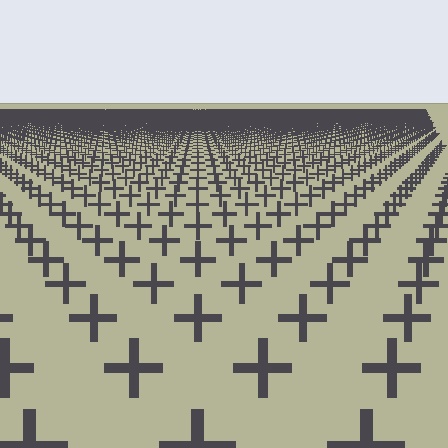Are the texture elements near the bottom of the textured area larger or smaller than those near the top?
Larger. Near the bottom, elements are closer to the viewer and appear at a bigger on-screen size.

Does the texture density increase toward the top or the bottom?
Density increases toward the top.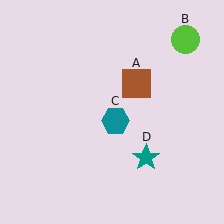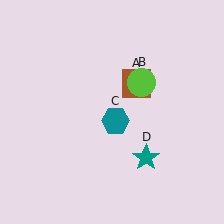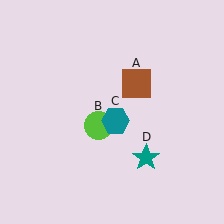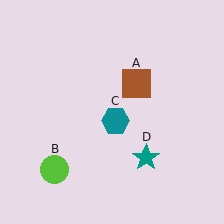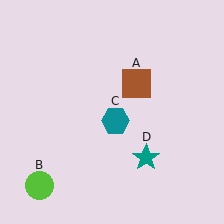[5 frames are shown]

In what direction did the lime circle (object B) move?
The lime circle (object B) moved down and to the left.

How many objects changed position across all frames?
1 object changed position: lime circle (object B).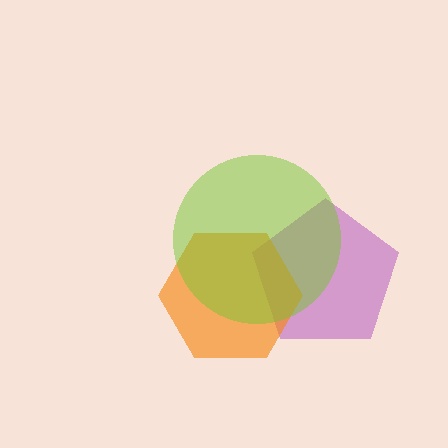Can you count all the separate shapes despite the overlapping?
Yes, there are 3 separate shapes.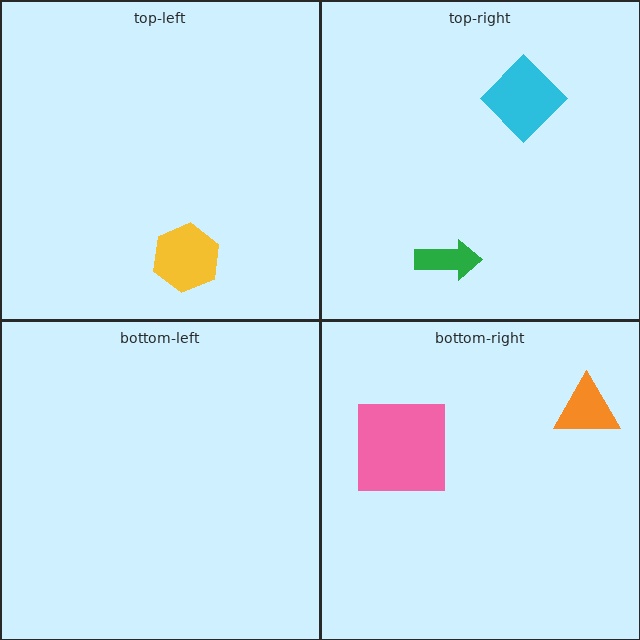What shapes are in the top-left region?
The yellow hexagon.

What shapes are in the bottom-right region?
The orange triangle, the pink square.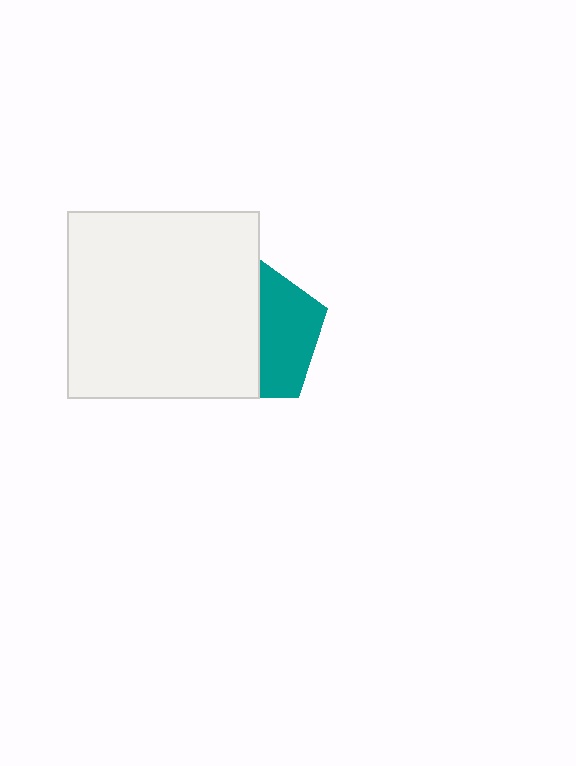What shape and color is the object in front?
The object in front is a white rectangle.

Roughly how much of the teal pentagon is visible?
A small part of it is visible (roughly 43%).